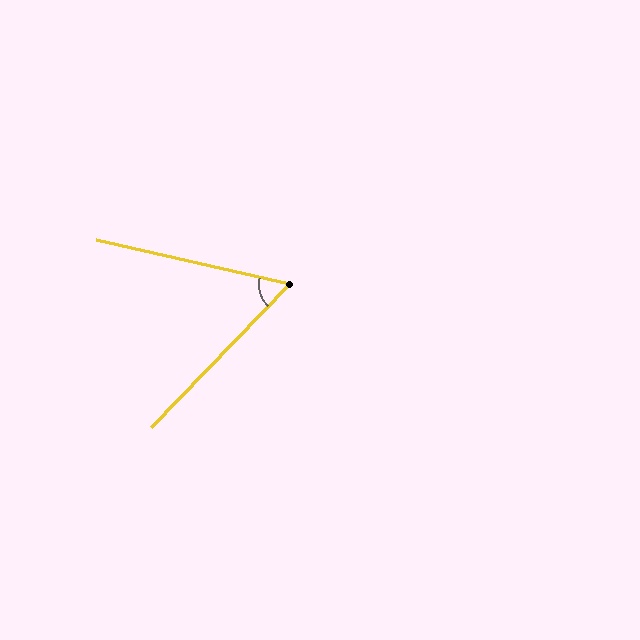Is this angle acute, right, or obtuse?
It is acute.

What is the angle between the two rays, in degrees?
Approximately 59 degrees.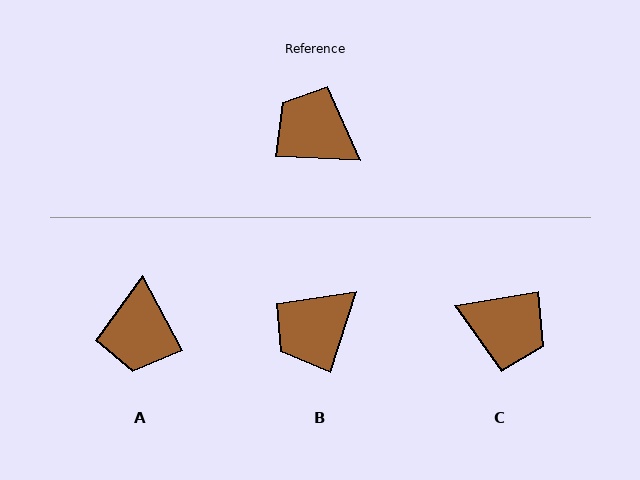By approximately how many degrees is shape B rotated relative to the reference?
Approximately 75 degrees counter-clockwise.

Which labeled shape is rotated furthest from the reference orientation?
C, about 168 degrees away.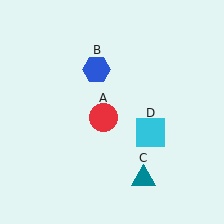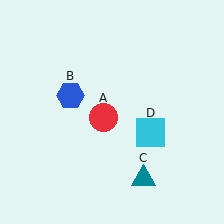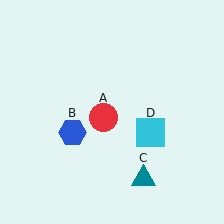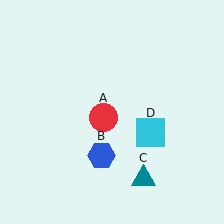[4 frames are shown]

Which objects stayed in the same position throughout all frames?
Red circle (object A) and teal triangle (object C) and cyan square (object D) remained stationary.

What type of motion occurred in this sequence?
The blue hexagon (object B) rotated counterclockwise around the center of the scene.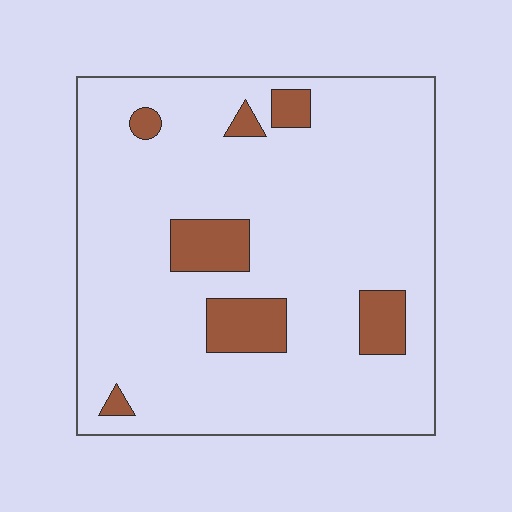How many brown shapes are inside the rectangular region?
7.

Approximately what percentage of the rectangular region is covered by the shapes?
Approximately 10%.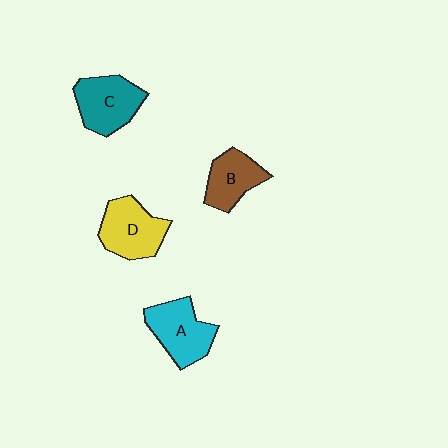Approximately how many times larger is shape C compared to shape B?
Approximately 1.2 times.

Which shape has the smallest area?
Shape B (brown).